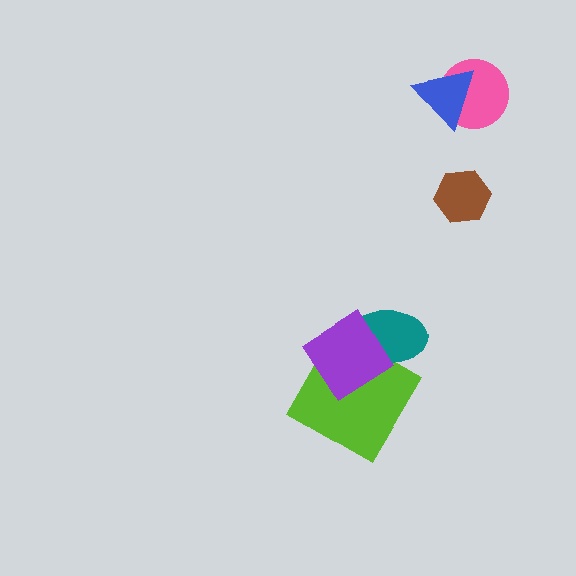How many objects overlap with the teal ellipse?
2 objects overlap with the teal ellipse.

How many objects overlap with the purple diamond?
2 objects overlap with the purple diamond.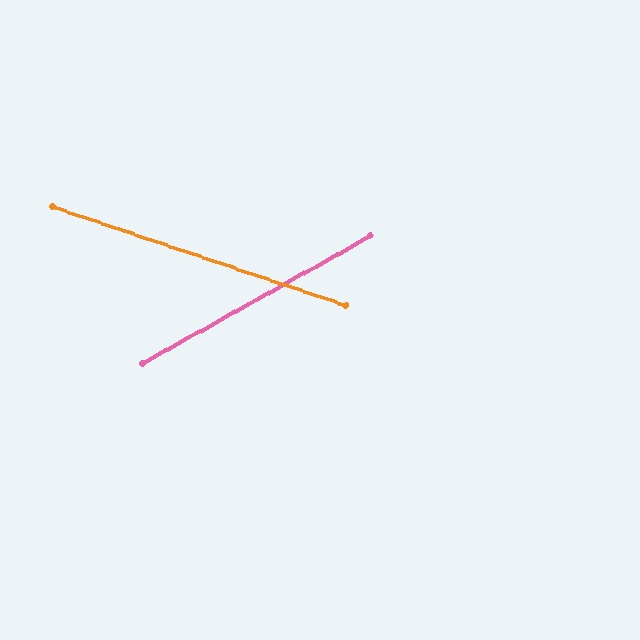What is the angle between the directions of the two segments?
Approximately 48 degrees.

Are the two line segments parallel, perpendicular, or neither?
Neither parallel nor perpendicular — they differ by about 48°.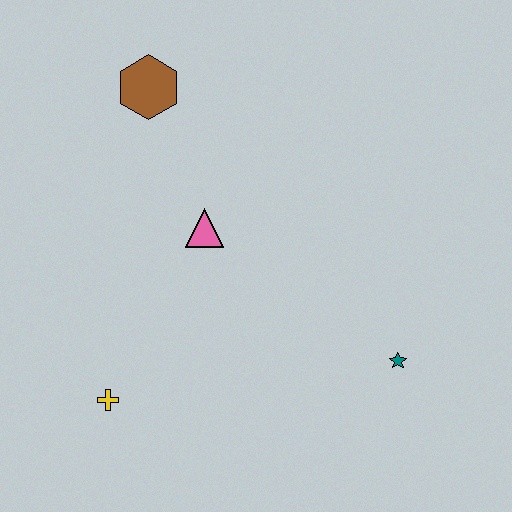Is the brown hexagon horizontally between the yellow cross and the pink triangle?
Yes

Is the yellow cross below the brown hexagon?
Yes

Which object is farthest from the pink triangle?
The teal star is farthest from the pink triangle.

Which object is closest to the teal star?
The pink triangle is closest to the teal star.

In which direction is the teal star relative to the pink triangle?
The teal star is to the right of the pink triangle.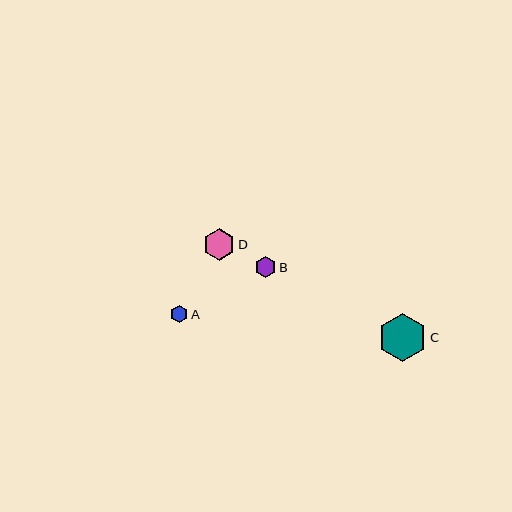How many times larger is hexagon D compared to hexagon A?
Hexagon D is approximately 1.8 times the size of hexagon A.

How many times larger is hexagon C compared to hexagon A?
Hexagon C is approximately 2.8 times the size of hexagon A.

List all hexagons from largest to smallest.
From largest to smallest: C, D, B, A.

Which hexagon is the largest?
Hexagon C is the largest with a size of approximately 49 pixels.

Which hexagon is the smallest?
Hexagon A is the smallest with a size of approximately 17 pixels.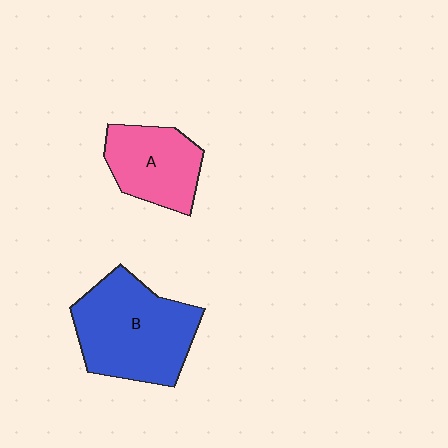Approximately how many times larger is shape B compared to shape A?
Approximately 1.6 times.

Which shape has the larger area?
Shape B (blue).